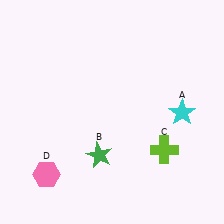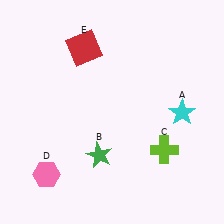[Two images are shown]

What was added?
A red square (E) was added in Image 2.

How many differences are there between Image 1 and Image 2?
There is 1 difference between the two images.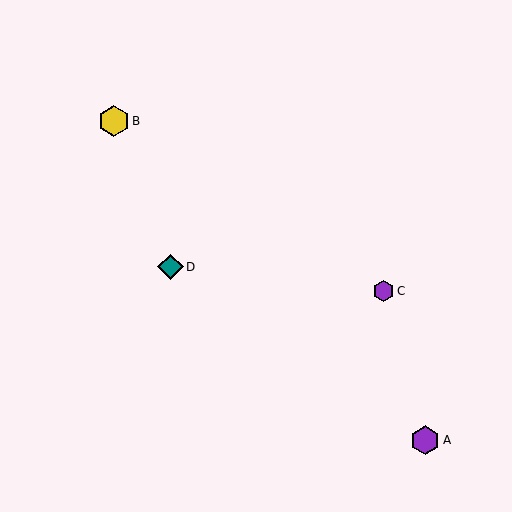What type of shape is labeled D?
Shape D is a teal diamond.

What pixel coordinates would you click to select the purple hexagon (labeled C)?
Click at (383, 291) to select the purple hexagon C.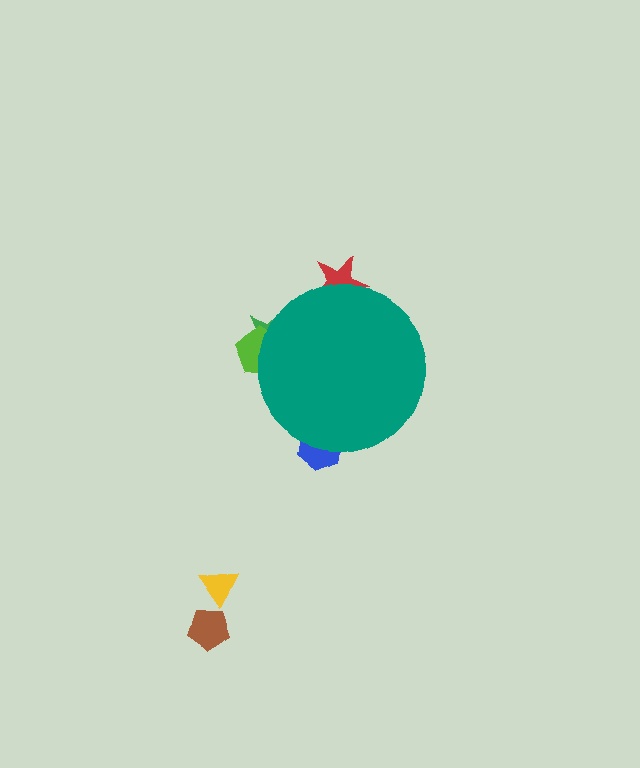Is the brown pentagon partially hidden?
No, the brown pentagon is fully visible.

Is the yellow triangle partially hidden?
No, the yellow triangle is fully visible.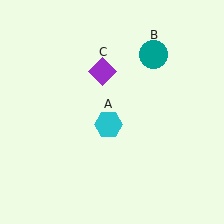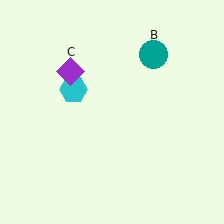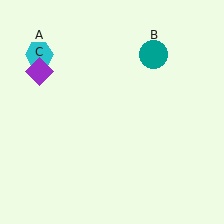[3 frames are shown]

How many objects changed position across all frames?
2 objects changed position: cyan hexagon (object A), purple diamond (object C).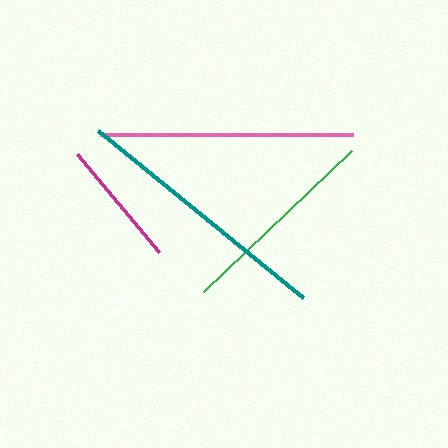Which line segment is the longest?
The teal line is the longest at approximately 265 pixels.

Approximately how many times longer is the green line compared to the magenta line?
The green line is approximately 1.6 times the length of the magenta line.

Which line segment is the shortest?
The magenta line is the shortest at approximately 127 pixels.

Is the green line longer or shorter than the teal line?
The teal line is longer than the green line.